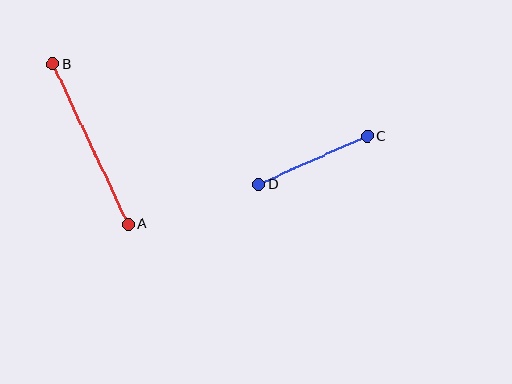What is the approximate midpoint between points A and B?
The midpoint is at approximately (90, 144) pixels.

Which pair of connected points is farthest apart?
Points A and B are farthest apart.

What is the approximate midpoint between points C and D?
The midpoint is at approximately (313, 160) pixels.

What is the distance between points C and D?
The distance is approximately 118 pixels.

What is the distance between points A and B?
The distance is approximately 177 pixels.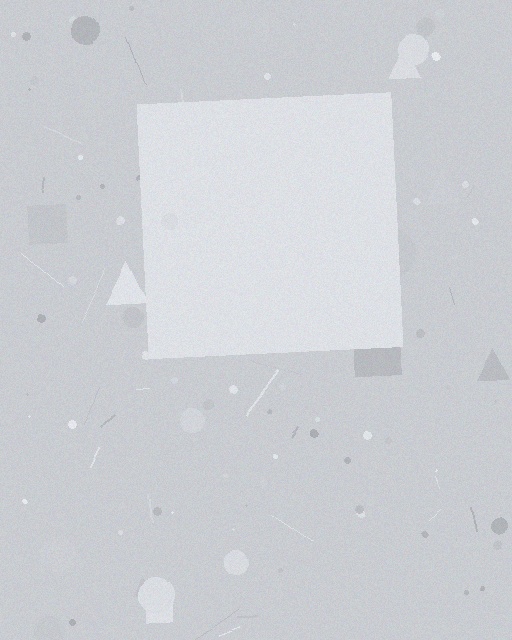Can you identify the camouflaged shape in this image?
The camouflaged shape is a square.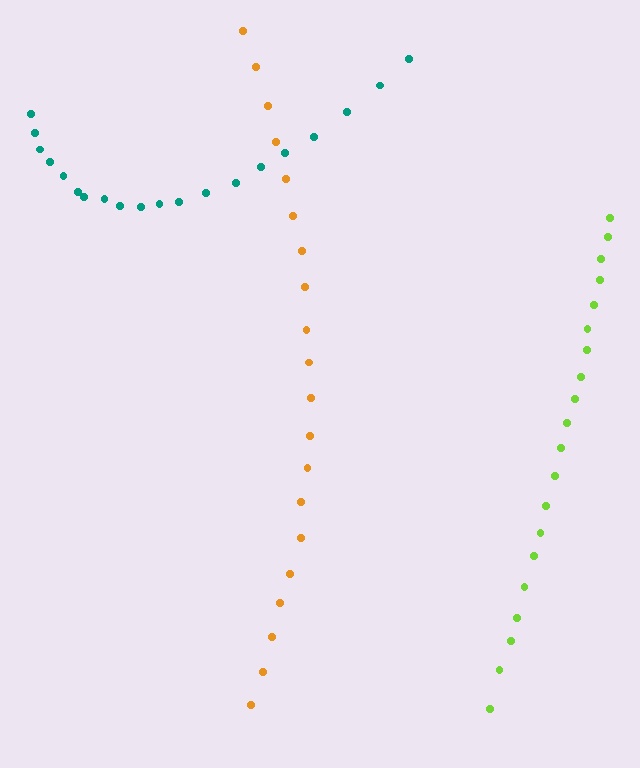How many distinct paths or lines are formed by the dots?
There are 3 distinct paths.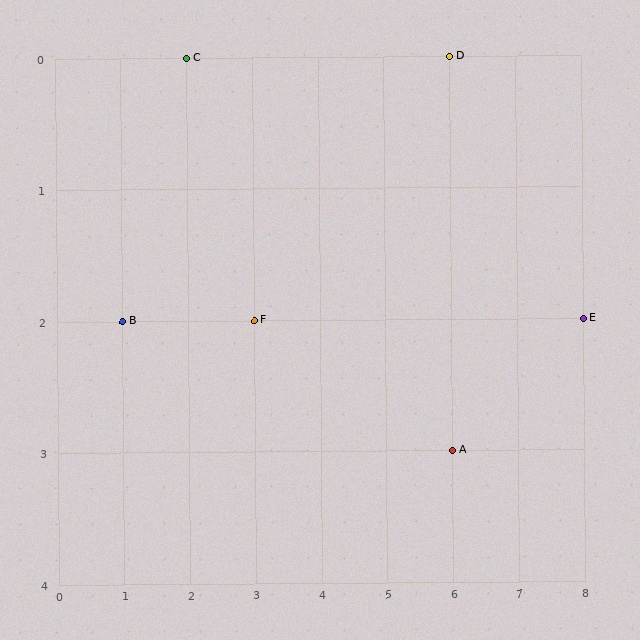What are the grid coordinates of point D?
Point D is at grid coordinates (6, 0).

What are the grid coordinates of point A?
Point A is at grid coordinates (6, 3).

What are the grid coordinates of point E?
Point E is at grid coordinates (8, 2).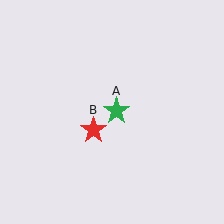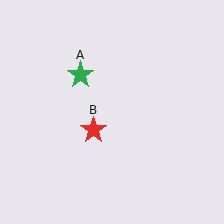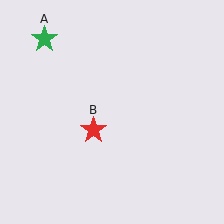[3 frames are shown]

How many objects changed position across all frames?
1 object changed position: green star (object A).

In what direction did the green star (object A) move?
The green star (object A) moved up and to the left.